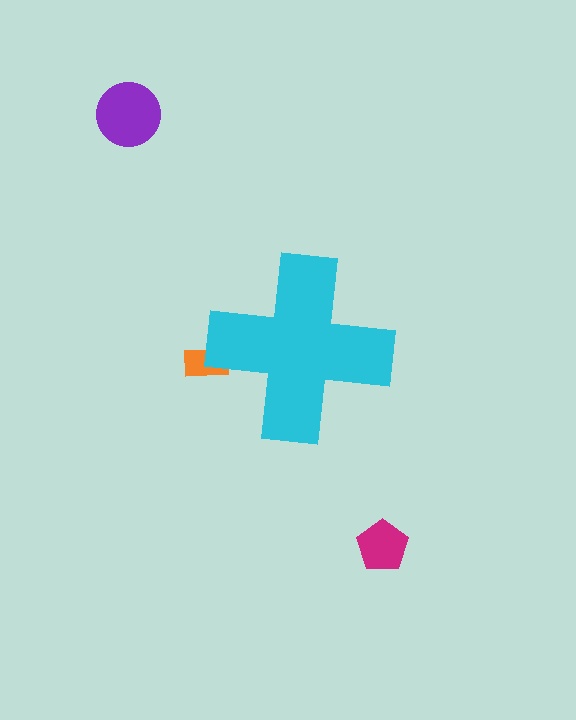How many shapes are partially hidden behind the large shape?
1 shape is partially hidden.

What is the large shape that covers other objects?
A cyan cross.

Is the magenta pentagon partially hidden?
No, the magenta pentagon is fully visible.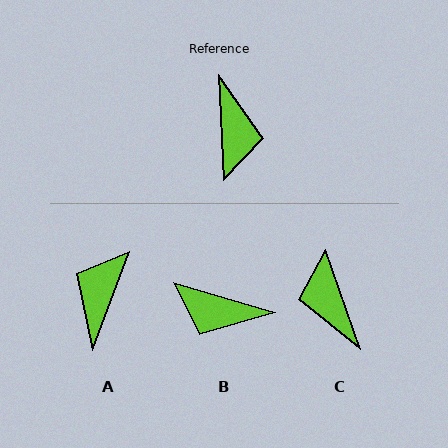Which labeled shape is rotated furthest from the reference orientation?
C, about 163 degrees away.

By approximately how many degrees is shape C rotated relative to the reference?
Approximately 163 degrees clockwise.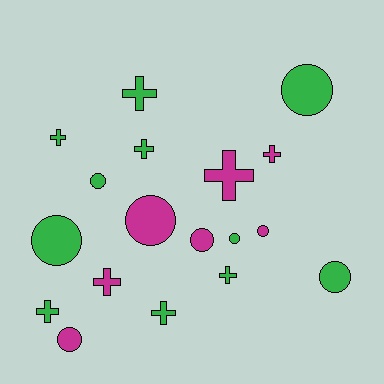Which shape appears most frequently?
Circle, with 9 objects.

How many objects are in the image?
There are 18 objects.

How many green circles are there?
There are 5 green circles.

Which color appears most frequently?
Green, with 11 objects.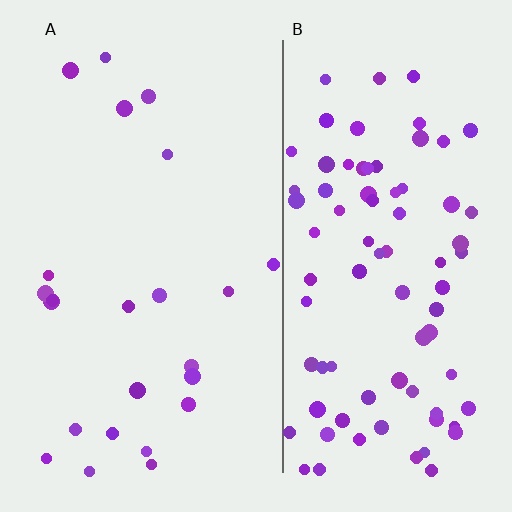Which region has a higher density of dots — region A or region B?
B (the right).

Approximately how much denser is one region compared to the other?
Approximately 3.6× — region B over region A.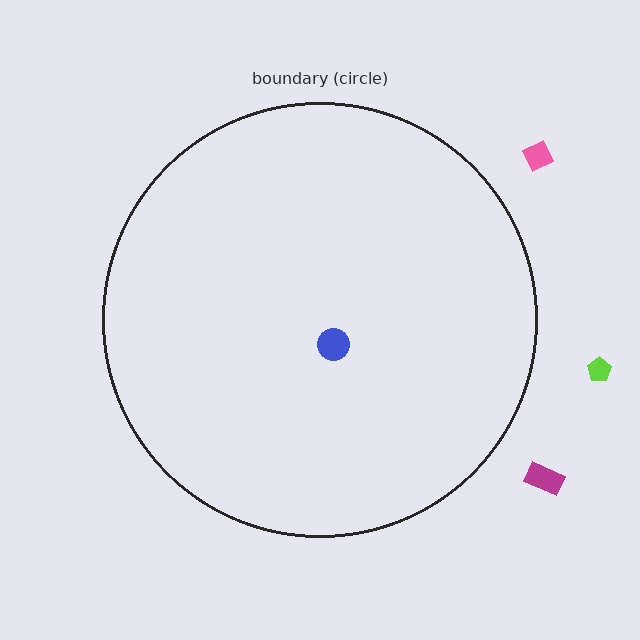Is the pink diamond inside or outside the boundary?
Outside.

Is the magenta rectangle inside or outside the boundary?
Outside.